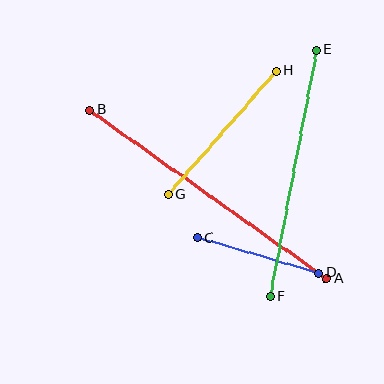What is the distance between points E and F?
The distance is approximately 251 pixels.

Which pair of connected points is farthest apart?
Points A and B are farthest apart.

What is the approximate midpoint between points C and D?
The midpoint is at approximately (258, 255) pixels.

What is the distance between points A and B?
The distance is approximately 292 pixels.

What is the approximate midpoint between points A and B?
The midpoint is at approximately (208, 194) pixels.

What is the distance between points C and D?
The distance is approximately 126 pixels.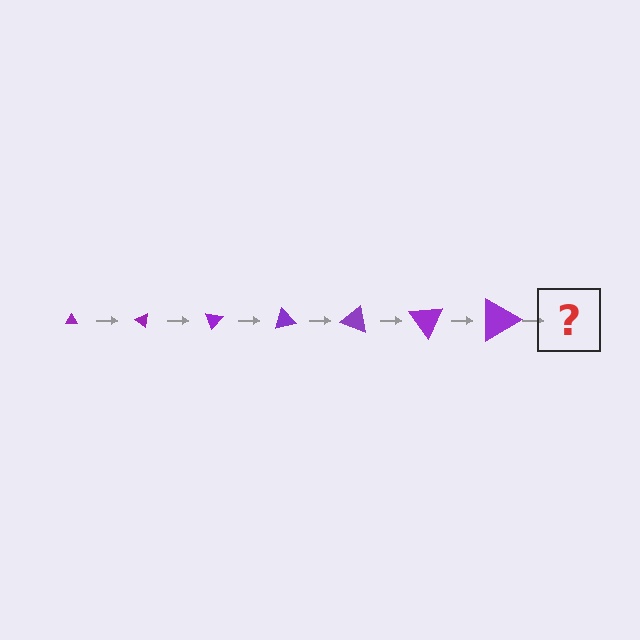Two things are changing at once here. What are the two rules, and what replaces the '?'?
The two rules are that the triangle grows larger each step and it rotates 35 degrees each step. The '?' should be a triangle, larger than the previous one and rotated 245 degrees from the start.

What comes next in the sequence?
The next element should be a triangle, larger than the previous one and rotated 245 degrees from the start.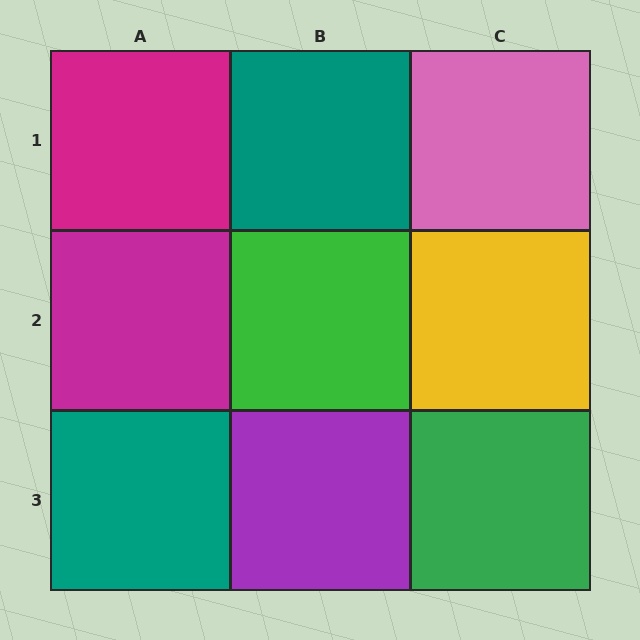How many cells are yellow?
1 cell is yellow.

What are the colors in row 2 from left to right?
Magenta, green, yellow.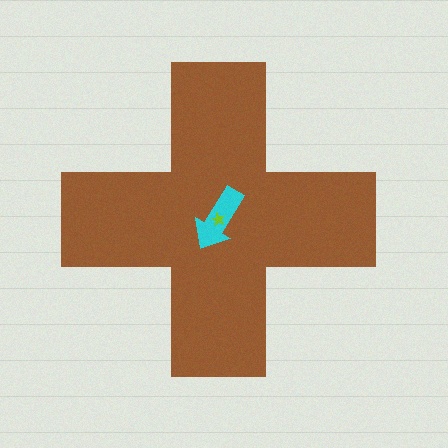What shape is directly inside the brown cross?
The cyan arrow.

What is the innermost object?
The lime star.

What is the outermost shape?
The brown cross.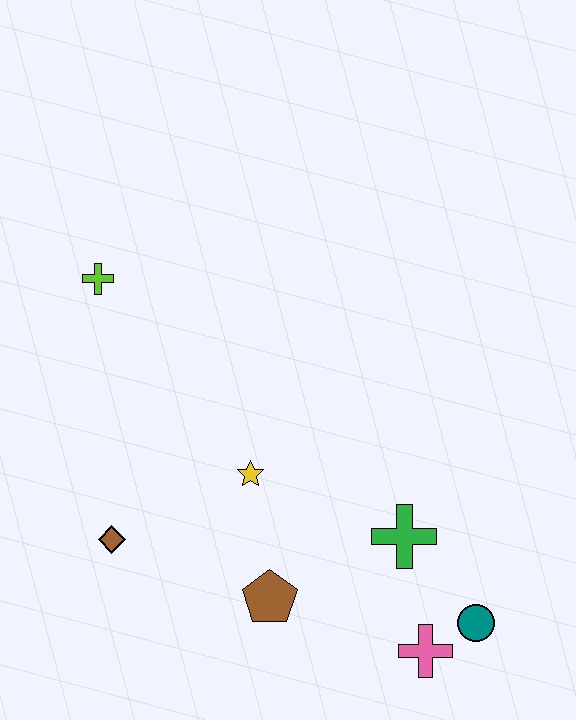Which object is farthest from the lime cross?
The teal circle is farthest from the lime cross.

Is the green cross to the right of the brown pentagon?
Yes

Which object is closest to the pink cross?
The teal circle is closest to the pink cross.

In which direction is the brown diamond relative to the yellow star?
The brown diamond is to the left of the yellow star.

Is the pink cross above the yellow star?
No